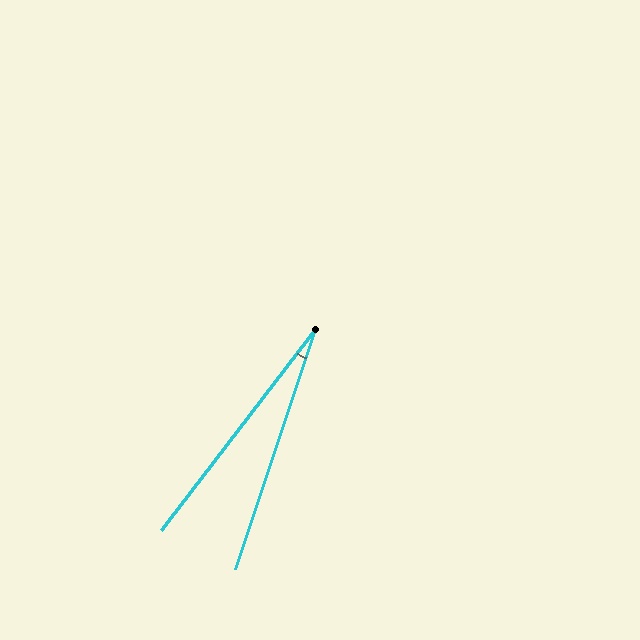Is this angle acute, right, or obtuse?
It is acute.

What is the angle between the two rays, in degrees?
Approximately 19 degrees.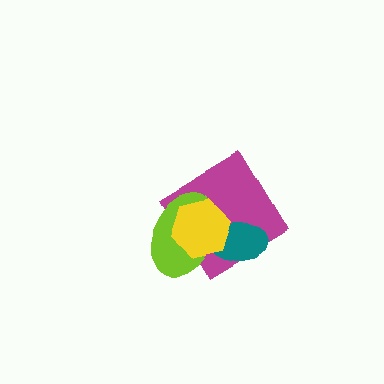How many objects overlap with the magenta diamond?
3 objects overlap with the magenta diamond.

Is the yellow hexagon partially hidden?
No, no other shape covers it.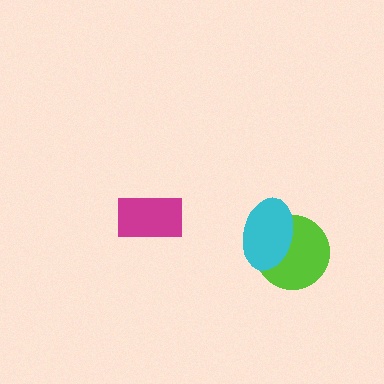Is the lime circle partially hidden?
Yes, it is partially covered by another shape.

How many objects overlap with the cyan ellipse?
1 object overlaps with the cyan ellipse.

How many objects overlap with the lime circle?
1 object overlaps with the lime circle.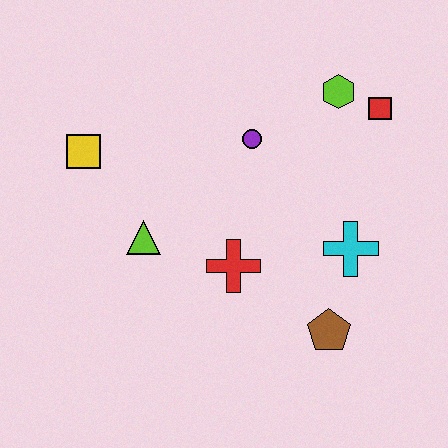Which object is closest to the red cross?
The lime triangle is closest to the red cross.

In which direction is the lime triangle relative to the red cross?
The lime triangle is to the left of the red cross.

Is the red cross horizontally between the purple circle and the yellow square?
Yes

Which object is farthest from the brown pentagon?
The yellow square is farthest from the brown pentagon.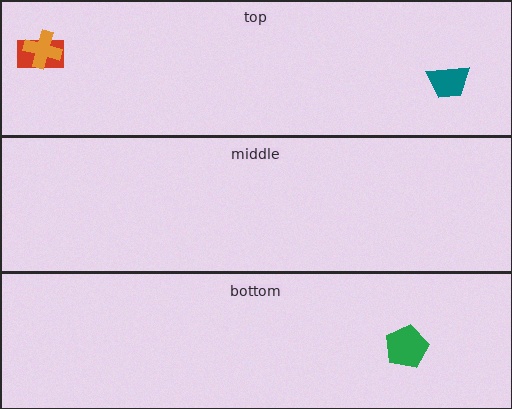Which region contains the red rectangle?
The top region.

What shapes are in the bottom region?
The green pentagon.